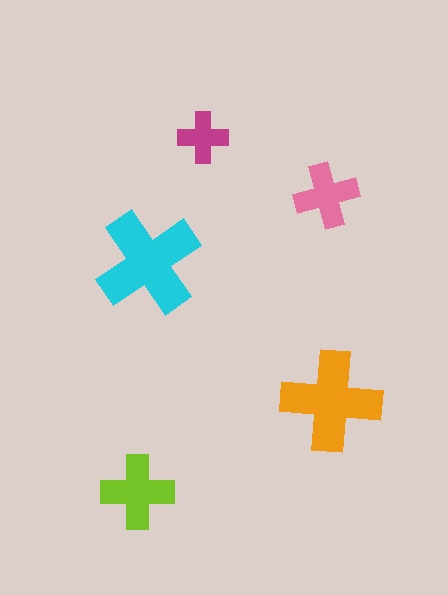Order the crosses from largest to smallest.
the cyan one, the orange one, the lime one, the pink one, the magenta one.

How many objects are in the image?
There are 5 objects in the image.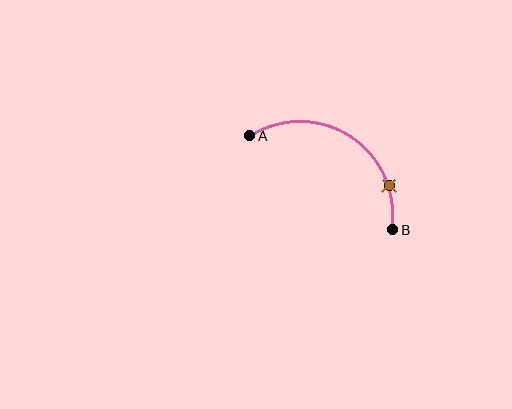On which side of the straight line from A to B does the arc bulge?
The arc bulges above the straight line connecting A and B.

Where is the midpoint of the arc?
The arc midpoint is the point on the curve farthest from the straight line joining A and B. It sits above that line.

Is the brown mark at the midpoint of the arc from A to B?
No. The brown mark lies on the arc but is closer to endpoint B. The arc midpoint would be at the point on the curve equidistant along the arc from both A and B.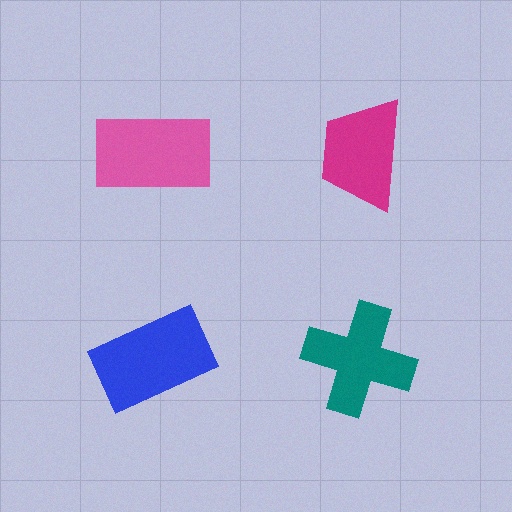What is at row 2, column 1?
A blue rectangle.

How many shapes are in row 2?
2 shapes.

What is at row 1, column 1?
A pink rectangle.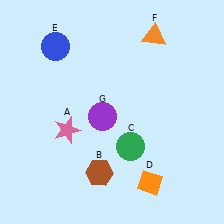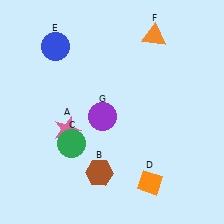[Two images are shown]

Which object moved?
The green circle (C) moved left.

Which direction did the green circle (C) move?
The green circle (C) moved left.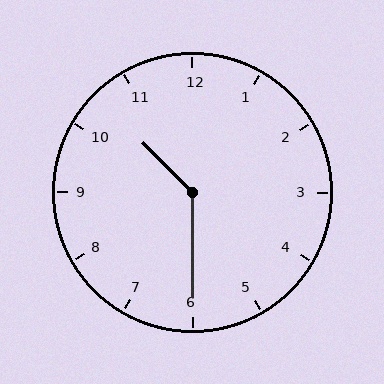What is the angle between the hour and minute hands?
Approximately 135 degrees.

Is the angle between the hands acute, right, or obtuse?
It is obtuse.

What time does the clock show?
10:30.